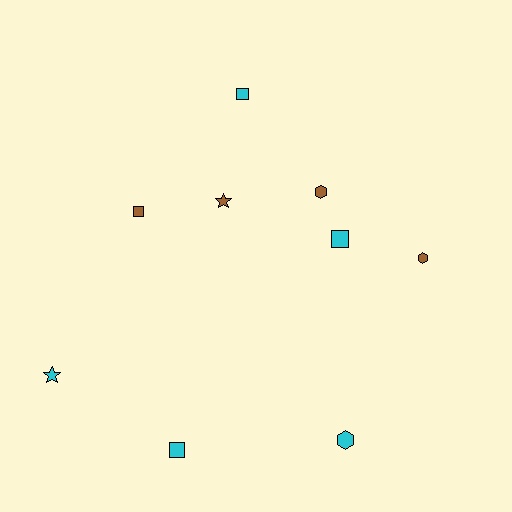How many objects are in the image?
There are 9 objects.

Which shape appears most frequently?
Square, with 4 objects.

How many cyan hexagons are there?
There is 1 cyan hexagon.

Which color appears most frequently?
Cyan, with 5 objects.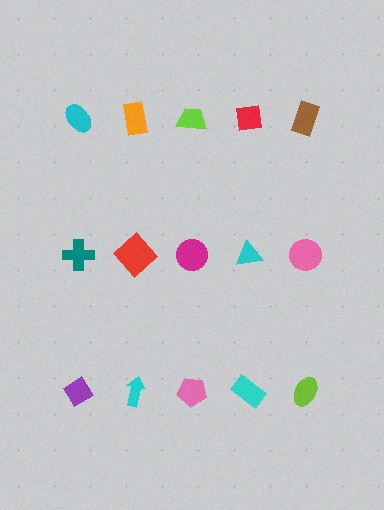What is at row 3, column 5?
A lime ellipse.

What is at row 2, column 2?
A red diamond.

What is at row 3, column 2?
A cyan arrow.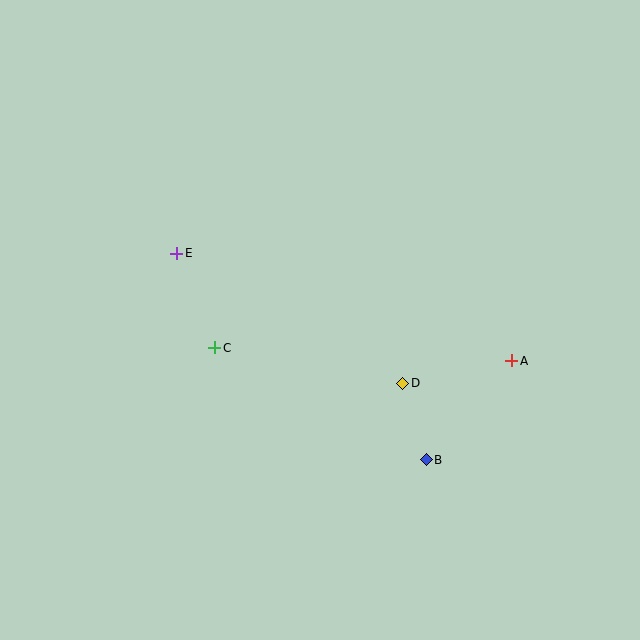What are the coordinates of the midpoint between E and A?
The midpoint between E and A is at (344, 307).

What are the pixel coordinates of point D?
Point D is at (403, 383).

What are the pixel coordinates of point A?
Point A is at (512, 361).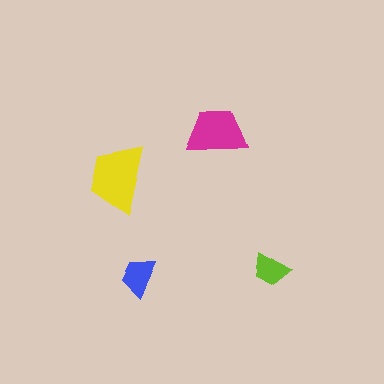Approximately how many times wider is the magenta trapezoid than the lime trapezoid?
About 1.5 times wider.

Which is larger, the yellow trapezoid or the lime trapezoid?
The yellow one.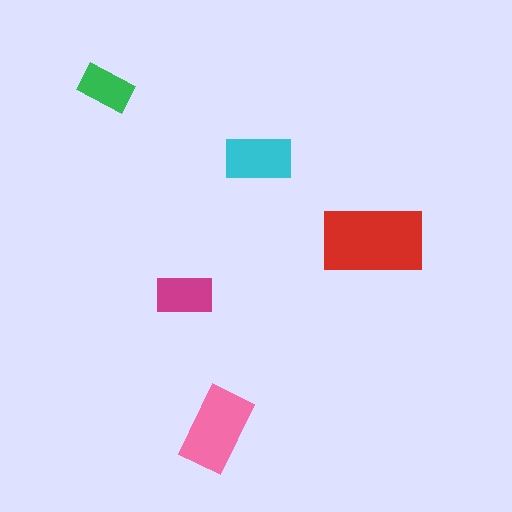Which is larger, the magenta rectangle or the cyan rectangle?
The cyan one.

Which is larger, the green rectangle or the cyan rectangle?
The cyan one.